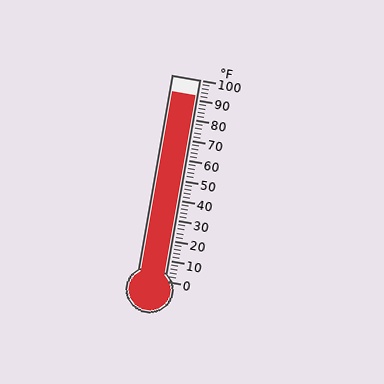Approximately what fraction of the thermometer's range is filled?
The thermometer is filled to approximately 90% of its range.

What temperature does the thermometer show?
The thermometer shows approximately 92°F.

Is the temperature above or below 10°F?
The temperature is above 10°F.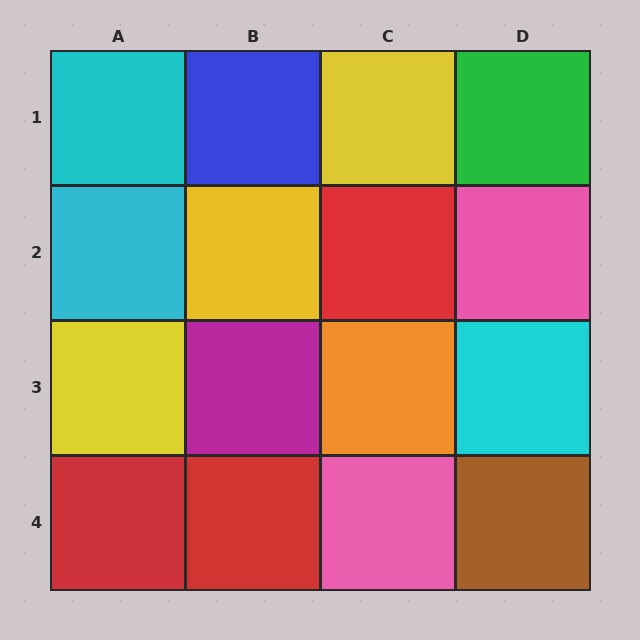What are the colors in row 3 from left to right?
Yellow, magenta, orange, cyan.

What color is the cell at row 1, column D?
Green.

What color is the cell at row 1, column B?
Blue.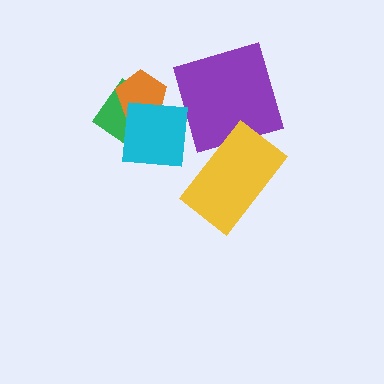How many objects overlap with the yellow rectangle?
1 object overlaps with the yellow rectangle.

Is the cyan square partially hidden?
No, no other shape covers it.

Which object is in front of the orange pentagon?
The cyan square is in front of the orange pentagon.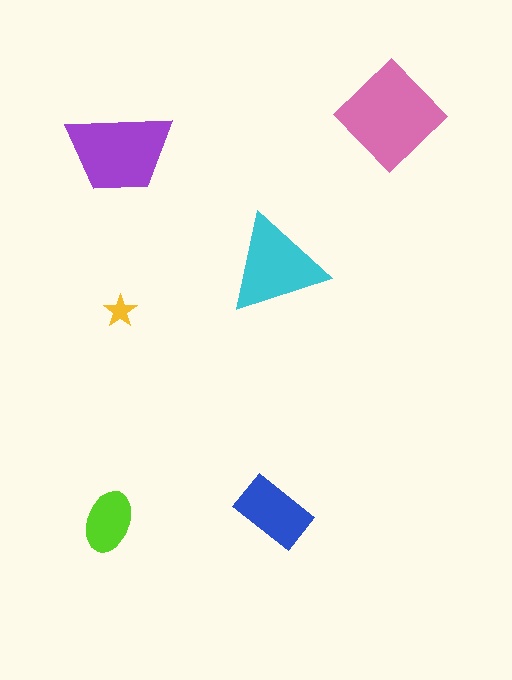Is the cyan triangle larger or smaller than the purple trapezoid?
Smaller.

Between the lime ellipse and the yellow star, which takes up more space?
The lime ellipse.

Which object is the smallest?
The yellow star.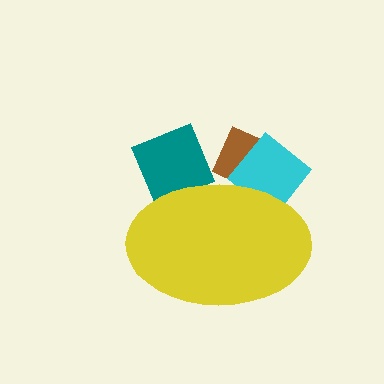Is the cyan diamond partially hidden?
Yes, the cyan diamond is partially hidden behind the yellow ellipse.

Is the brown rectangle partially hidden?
Yes, the brown rectangle is partially hidden behind the yellow ellipse.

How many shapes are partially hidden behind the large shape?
3 shapes are partially hidden.